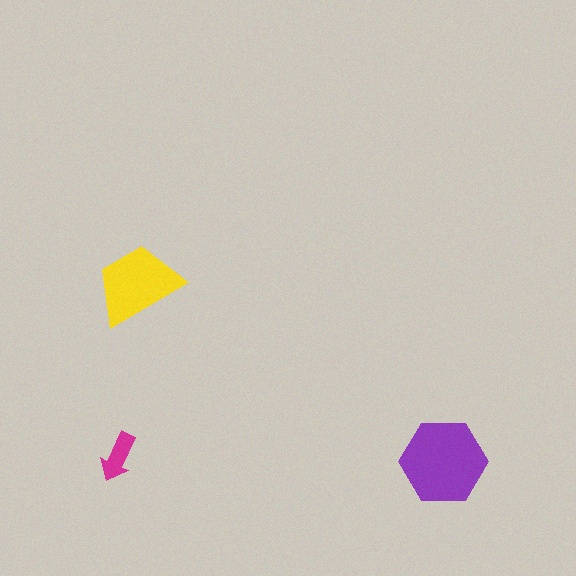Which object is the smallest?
The magenta arrow.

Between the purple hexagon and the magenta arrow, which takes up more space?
The purple hexagon.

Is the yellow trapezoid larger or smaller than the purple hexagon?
Smaller.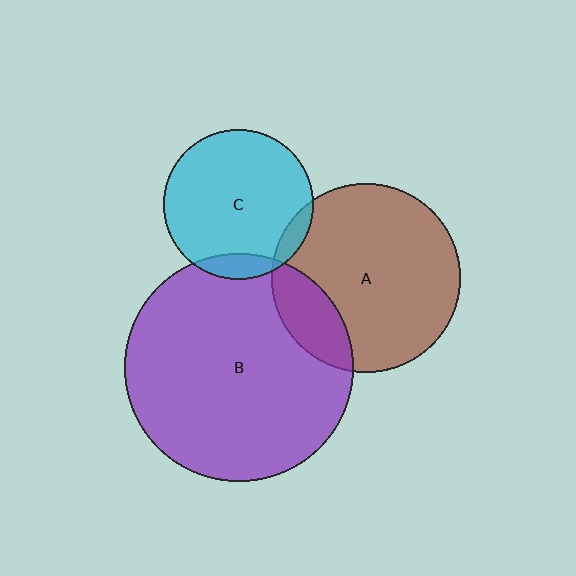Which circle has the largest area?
Circle B (purple).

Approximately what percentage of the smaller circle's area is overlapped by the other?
Approximately 5%.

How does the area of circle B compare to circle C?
Approximately 2.3 times.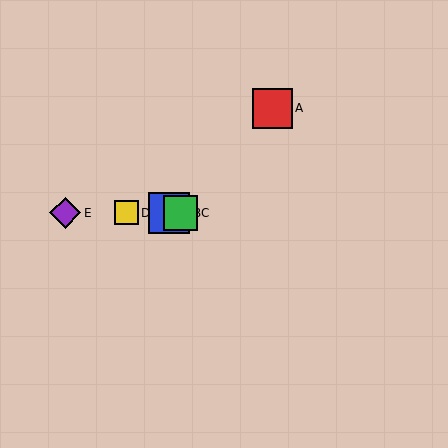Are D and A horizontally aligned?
No, D is at y≈213 and A is at y≈108.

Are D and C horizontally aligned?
Yes, both are at y≈213.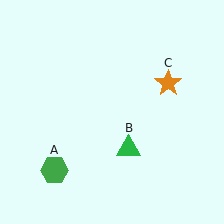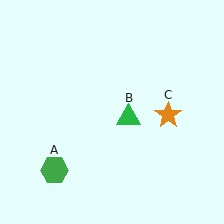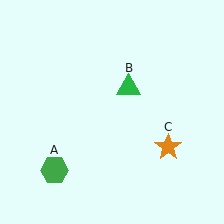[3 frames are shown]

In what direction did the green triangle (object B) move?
The green triangle (object B) moved up.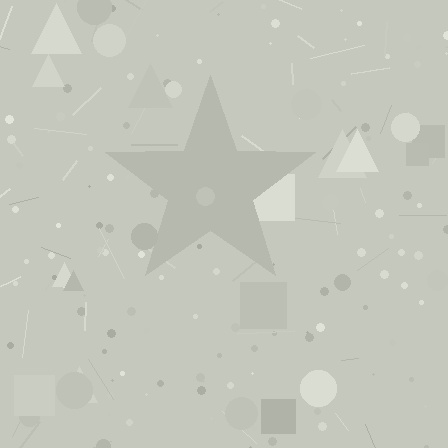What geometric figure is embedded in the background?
A star is embedded in the background.